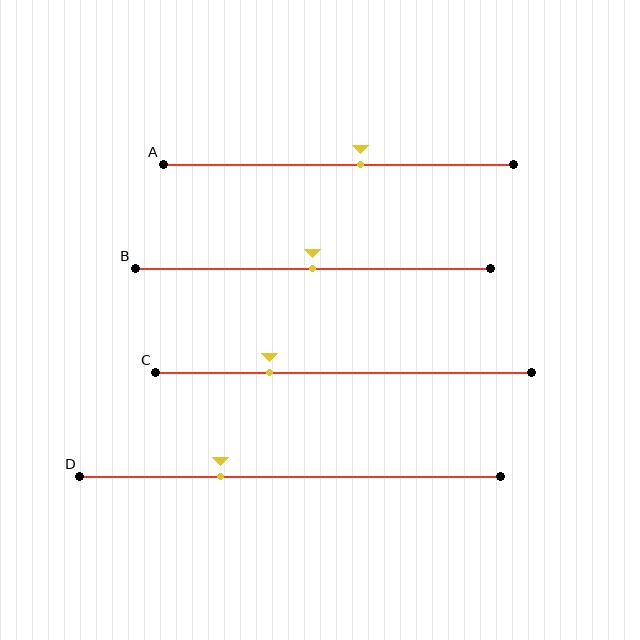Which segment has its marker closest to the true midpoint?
Segment B has its marker closest to the true midpoint.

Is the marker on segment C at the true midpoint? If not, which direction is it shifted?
No, the marker on segment C is shifted to the left by about 20% of the segment length.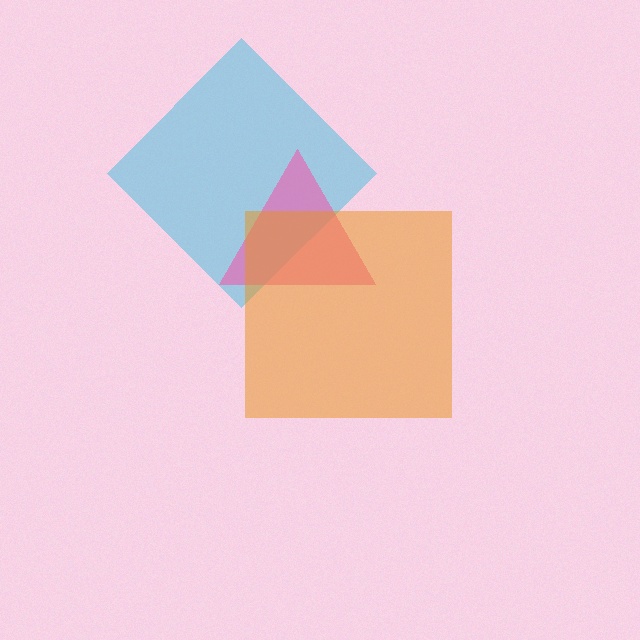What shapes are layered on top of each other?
The layered shapes are: a cyan diamond, a pink triangle, an orange square.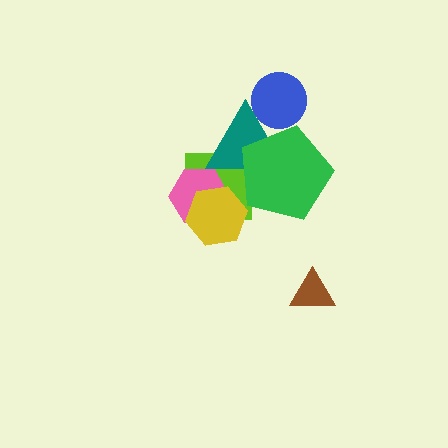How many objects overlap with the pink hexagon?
3 objects overlap with the pink hexagon.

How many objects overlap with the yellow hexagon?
2 objects overlap with the yellow hexagon.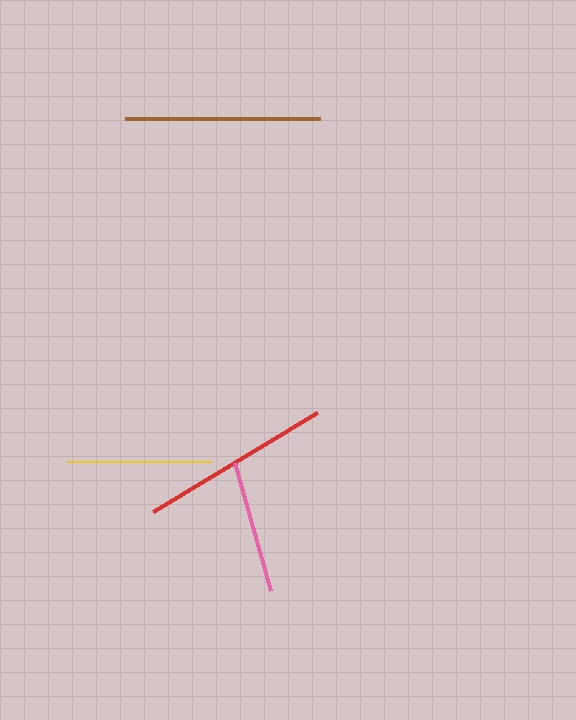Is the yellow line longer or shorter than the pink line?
The yellow line is longer than the pink line.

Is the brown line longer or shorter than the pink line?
The brown line is longer than the pink line.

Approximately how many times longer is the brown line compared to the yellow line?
The brown line is approximately 1.4 times the length of the yellow line.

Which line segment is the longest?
The brown line is the longest at approximately 195 pixels.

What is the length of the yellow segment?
The yellow segment is approximately 144 pixels long.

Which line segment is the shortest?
The pink line is the shortest at approximately 133 pixels.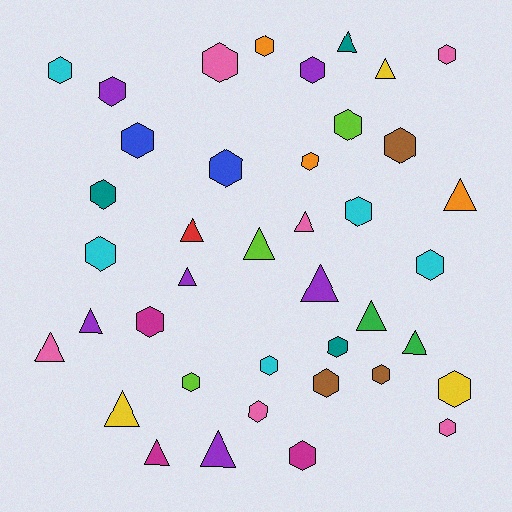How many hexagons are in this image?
There are 25 hexagons.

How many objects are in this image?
There are 40 objects.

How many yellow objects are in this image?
There are 3 yellow objects.